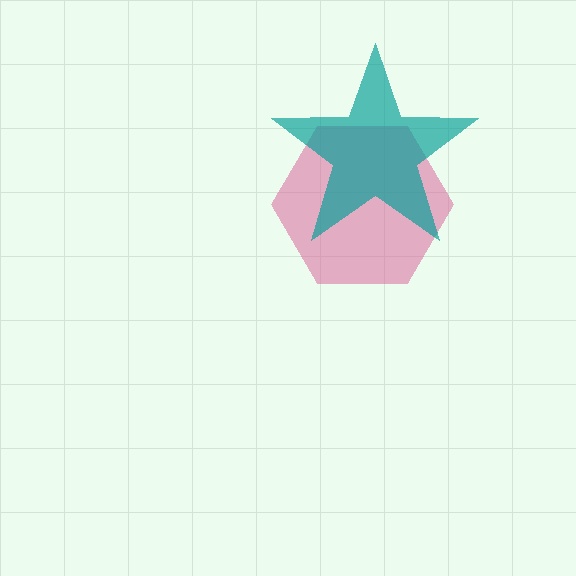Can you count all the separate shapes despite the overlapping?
Yes, there are 2 separate shapes.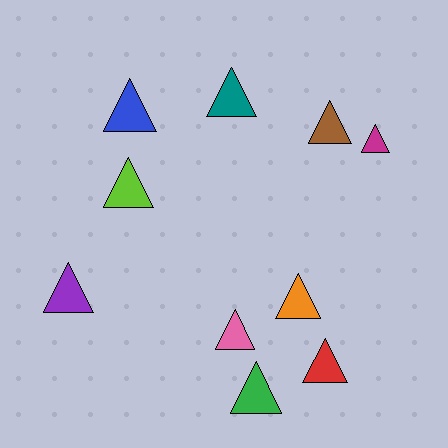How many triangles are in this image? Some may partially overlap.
There are 10 triangles.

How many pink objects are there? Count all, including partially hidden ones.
There is 1 pink object.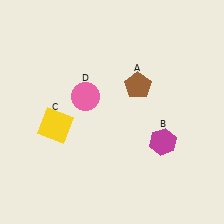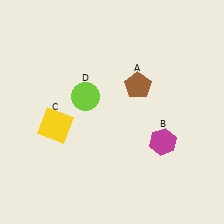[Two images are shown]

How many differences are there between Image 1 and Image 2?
There is 1 difference between the two images.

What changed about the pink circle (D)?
In Image 1, D is pink. In Image 2, it changed to lime.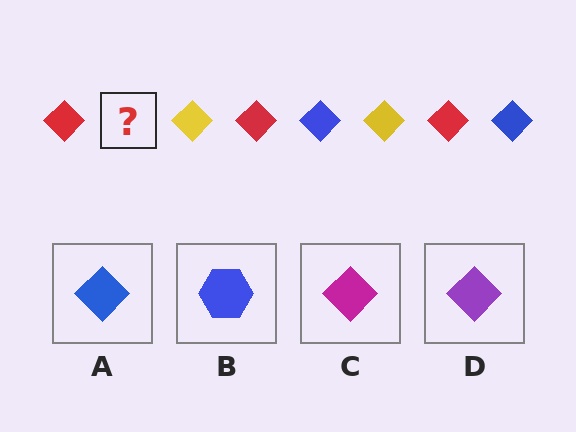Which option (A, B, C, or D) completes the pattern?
A.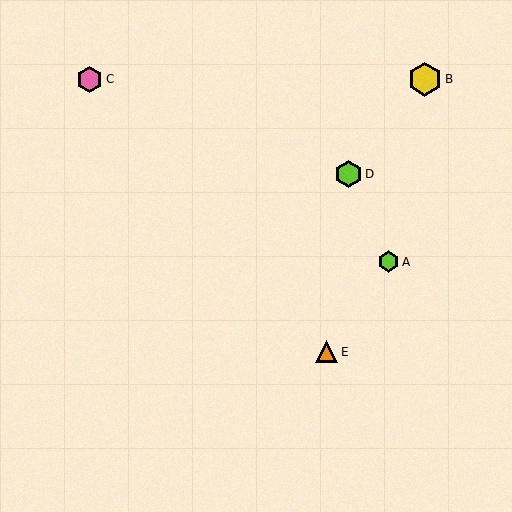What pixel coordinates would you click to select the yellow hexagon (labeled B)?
Click at (425, 79) to select the yellow hexagon B.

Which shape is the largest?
The yellow hexagon (labeled B) is the largest.